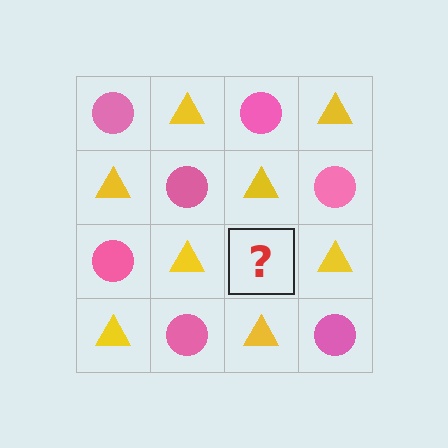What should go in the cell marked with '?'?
The missing cell should contain a pink circle.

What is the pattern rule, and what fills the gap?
The rule is that it alternates pink circle and yellow triangle in a checkerboard pattern. The gap should be filled with a pink circle.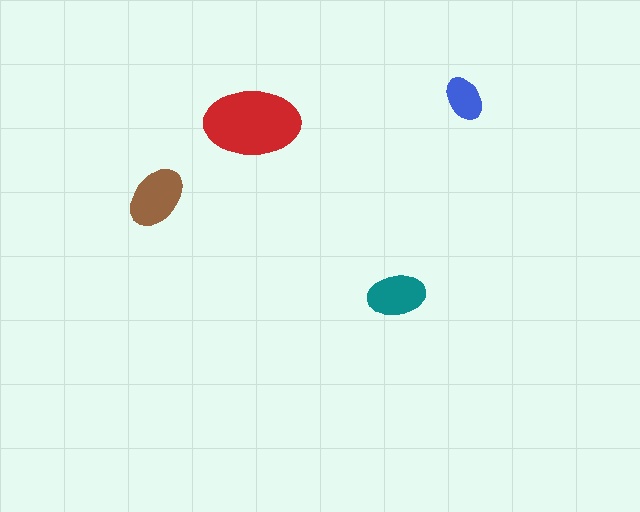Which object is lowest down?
The teal ellipse is bottommost.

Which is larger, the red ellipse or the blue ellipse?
The red one.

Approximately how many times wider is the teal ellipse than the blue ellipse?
About 1.5 times wider.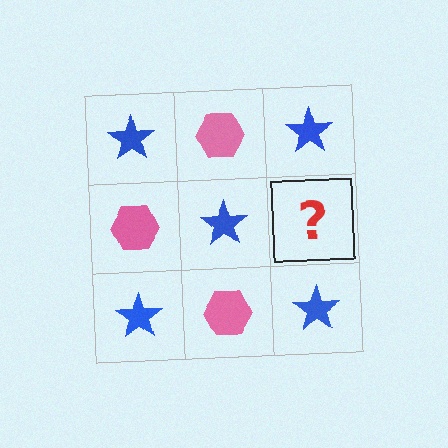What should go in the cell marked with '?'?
The missing cell should contain a pink hexagon.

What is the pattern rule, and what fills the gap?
The rule is that it alternates blue star and pink hexagon in a checkerboard pattern. The gap should be filled with a pink hexagon.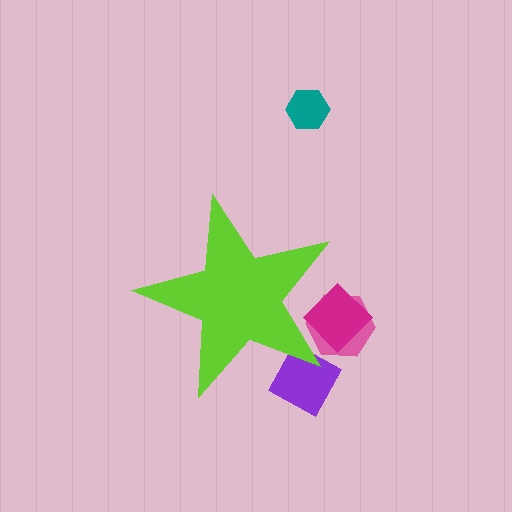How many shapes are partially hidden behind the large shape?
3 shapes are partially hidden.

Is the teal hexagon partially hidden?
No, the teal hexagon is fully visible.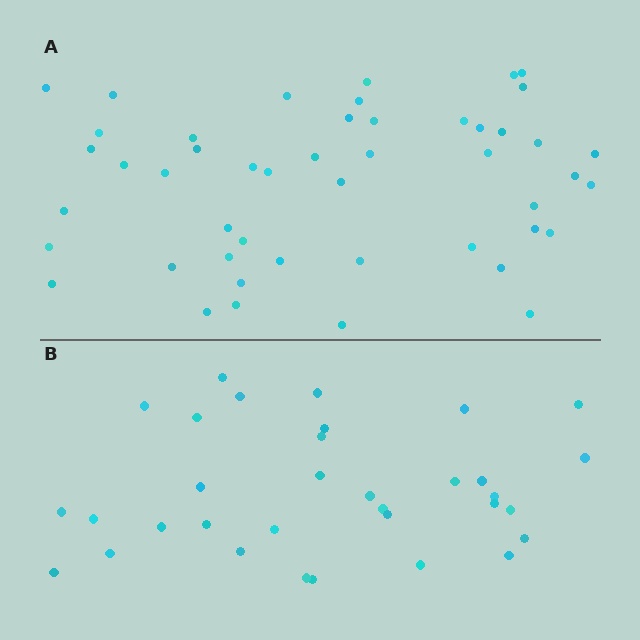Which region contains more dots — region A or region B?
Region A (the top region) has more dots.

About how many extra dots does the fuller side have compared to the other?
Region A has approximately 15 more dots than region B.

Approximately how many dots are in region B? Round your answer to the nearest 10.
About 30 dots. (The exact count is 33, which rounds to 30.)